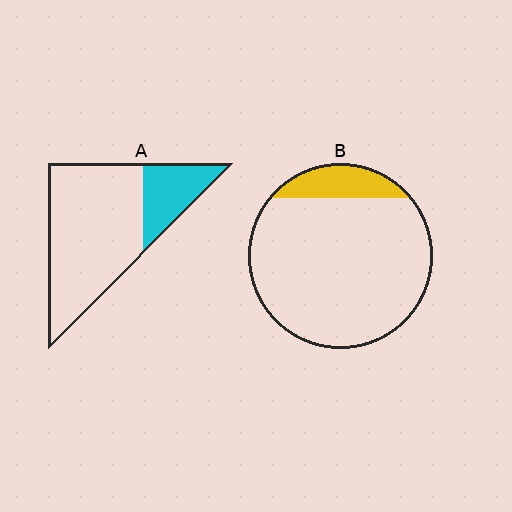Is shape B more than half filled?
No.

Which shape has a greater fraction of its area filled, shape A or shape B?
Shape A.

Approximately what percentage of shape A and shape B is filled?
A is approximately 25% and B is approximately 15%.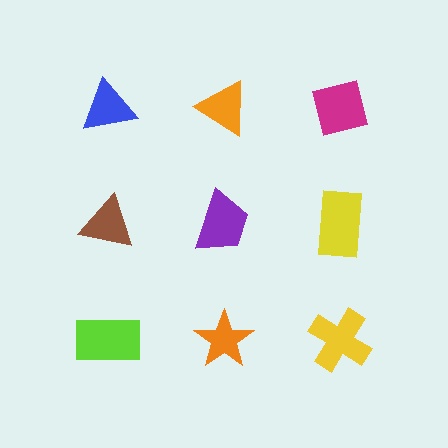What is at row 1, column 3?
A magenta square.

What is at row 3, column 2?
An orange star.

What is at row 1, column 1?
A blue triangle.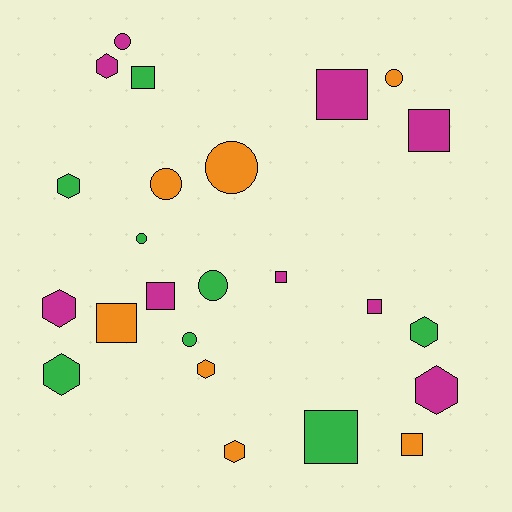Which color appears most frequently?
Magenta, with 9 objects.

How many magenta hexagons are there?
There are 3 magenta hexagons.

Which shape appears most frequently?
Square, with 9 objects.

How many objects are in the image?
There are 24 objects.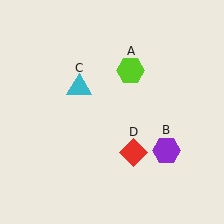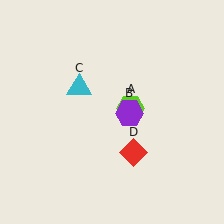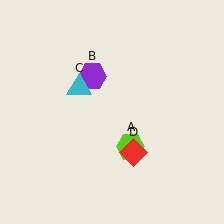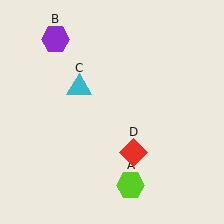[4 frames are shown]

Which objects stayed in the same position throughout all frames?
Cyan triangle (object C) and red diamond (object D) remained stationary.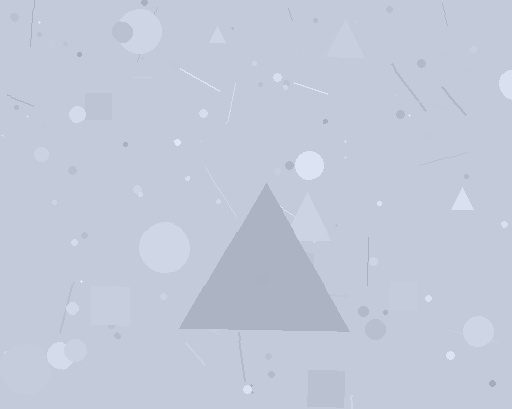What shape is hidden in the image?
A triangle is hidden in the image.